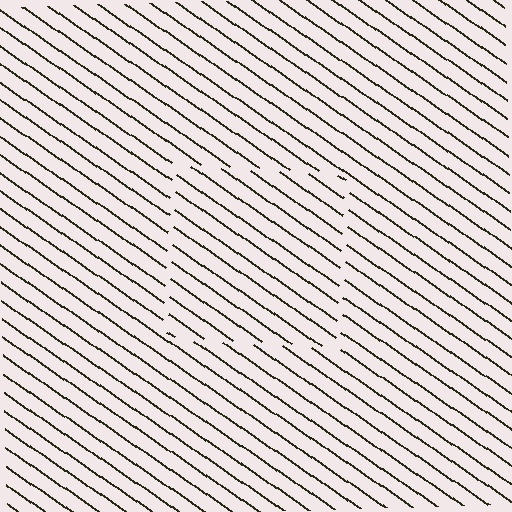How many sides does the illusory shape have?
4 sides — the line-ends trace a square.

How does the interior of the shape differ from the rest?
The interior of the shape contains the same grating, shifted by half a period — the contour is defined by the phase discontinuity where line-ends from the inner and outer gratings abut.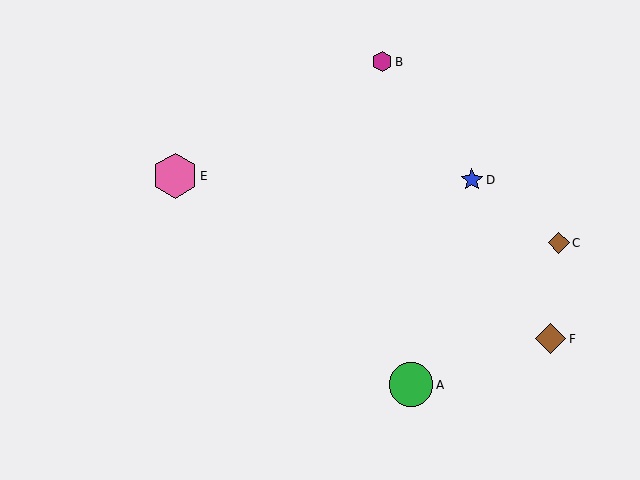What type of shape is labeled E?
Shape E is a pink hexagon.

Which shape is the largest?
The pink hexagon (labeled E) is the largest.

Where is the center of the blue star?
The center of the blue star is at (472, 180).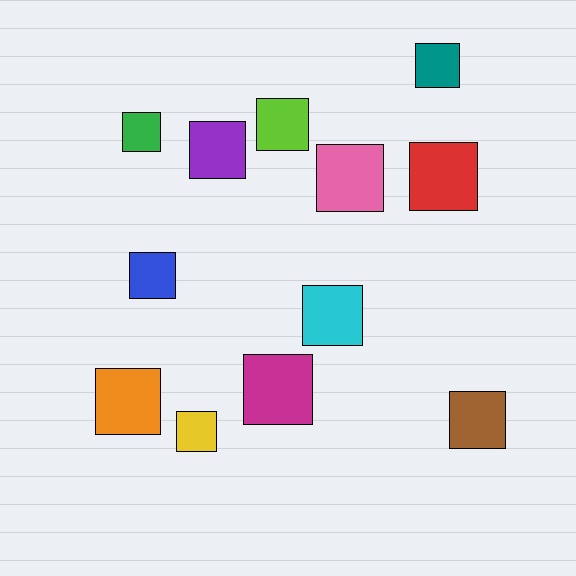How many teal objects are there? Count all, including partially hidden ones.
There is 1 teal object.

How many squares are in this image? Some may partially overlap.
There are 12 squares.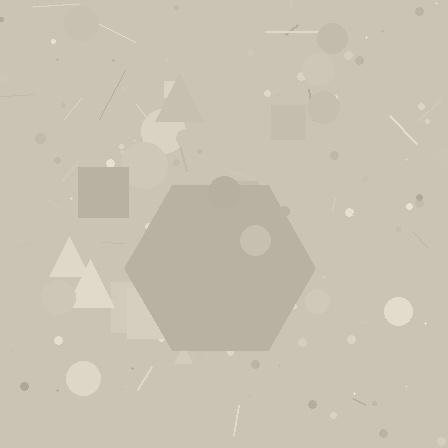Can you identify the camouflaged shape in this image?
The camouflaged shape is a hexagon.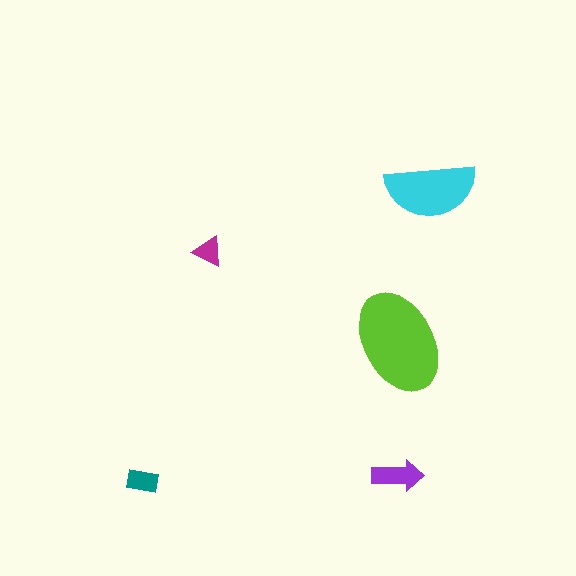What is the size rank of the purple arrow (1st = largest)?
3rd.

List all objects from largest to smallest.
The lime ellipse, the cyan semicircle, the purple arrow, the teal rectangle, the magenta triangle.